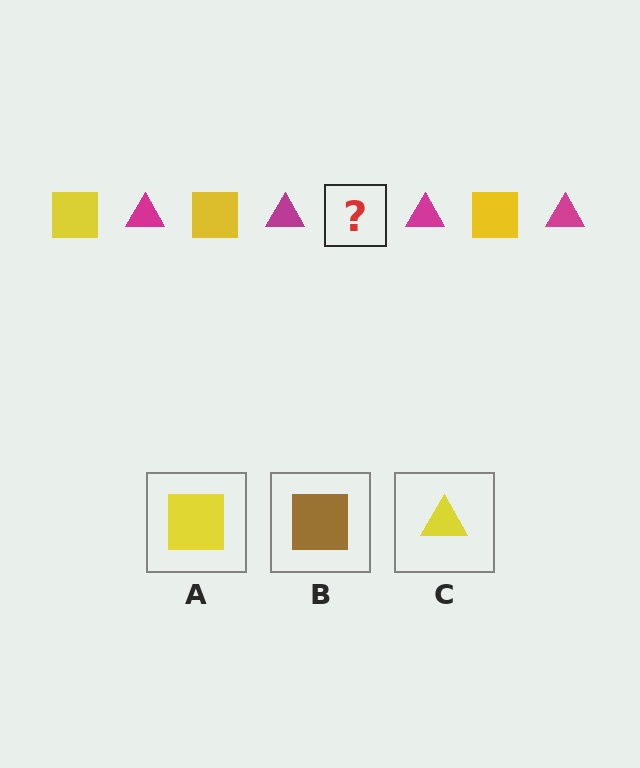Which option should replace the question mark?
Option A.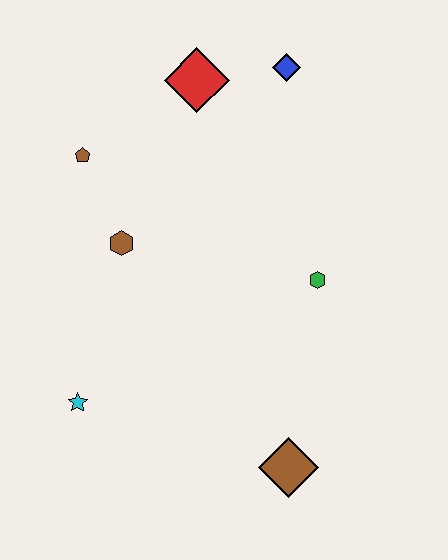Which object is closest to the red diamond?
The blue diamond is closest to the red diamond.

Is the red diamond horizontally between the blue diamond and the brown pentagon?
Yes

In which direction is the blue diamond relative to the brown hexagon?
The blue diamond is above the brown hexagon.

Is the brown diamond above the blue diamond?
No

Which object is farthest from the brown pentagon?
The brown diamond is farthest from the brown pentagon.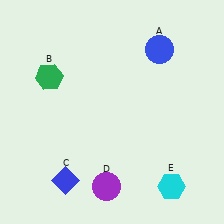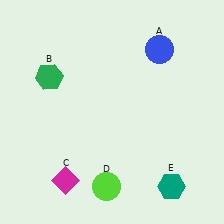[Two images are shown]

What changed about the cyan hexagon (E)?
In Image 1, E is cyan. In Image 2, it changed to teal.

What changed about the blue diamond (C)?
In Image 1, C is blue. In Image 2, it changed to magenta.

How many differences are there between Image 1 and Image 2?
There are 3 differences between the two images.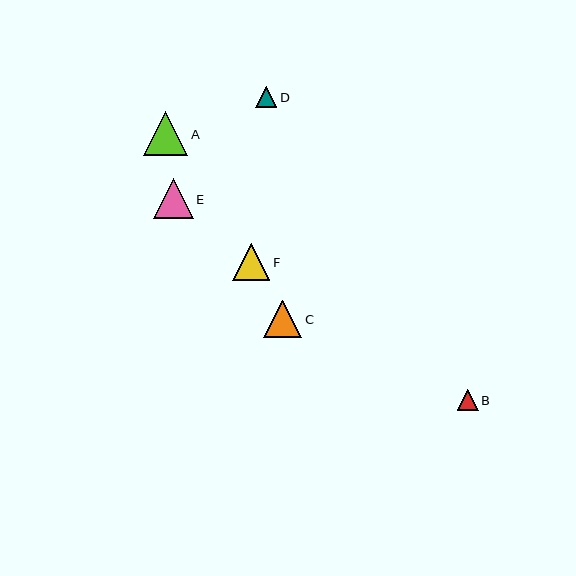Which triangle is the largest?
Triangle A is the largest with a size of approximately 44 pixels.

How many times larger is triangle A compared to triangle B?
Triangle A is approximately 2.1 times the size of triangle B.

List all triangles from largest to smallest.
From largest to smallest: A, E, C, F, D, B.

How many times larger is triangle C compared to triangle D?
Triangle C is approximately 1.8 times the size of triangle D.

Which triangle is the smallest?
Triangle B is the smallest with a size of approximately 21 pixels.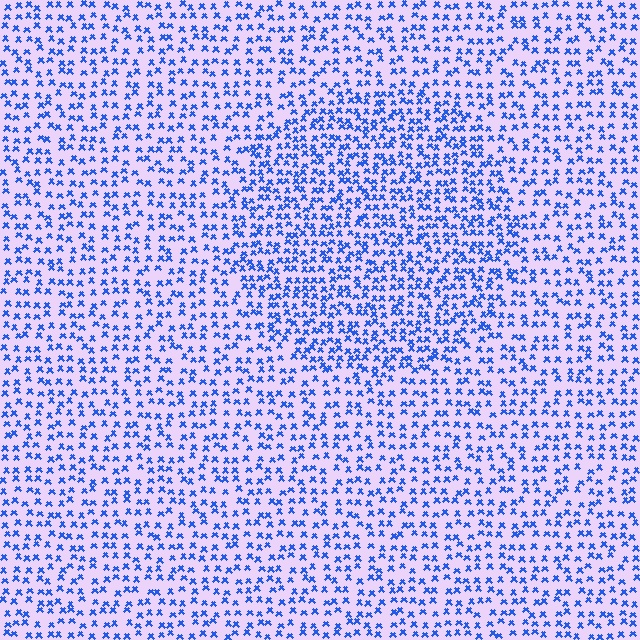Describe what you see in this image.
The image contains small blue elements arranged at two different densities. A circle-shaped region is visible where the elements are more densely packed than the surrounding area.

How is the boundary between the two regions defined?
The boundary is defined by a change in element density (approximately 1.6x ratio). All elements are the same color, size, and shape.